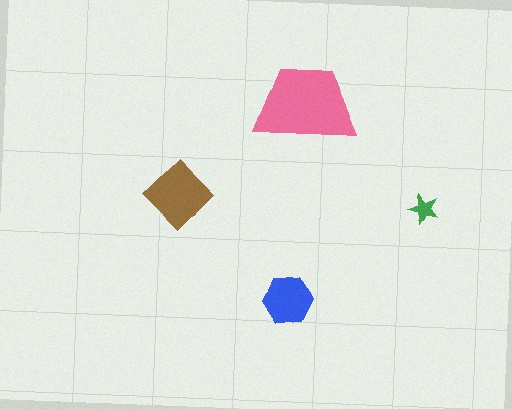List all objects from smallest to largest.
The green star, the blue hexagon, the brown diamond, the pink trapezoid.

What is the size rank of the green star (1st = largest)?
4th.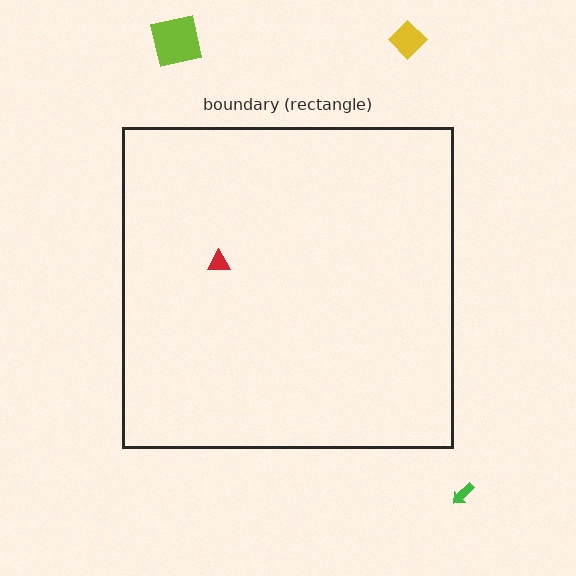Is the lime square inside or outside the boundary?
Outside.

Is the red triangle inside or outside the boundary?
Inside.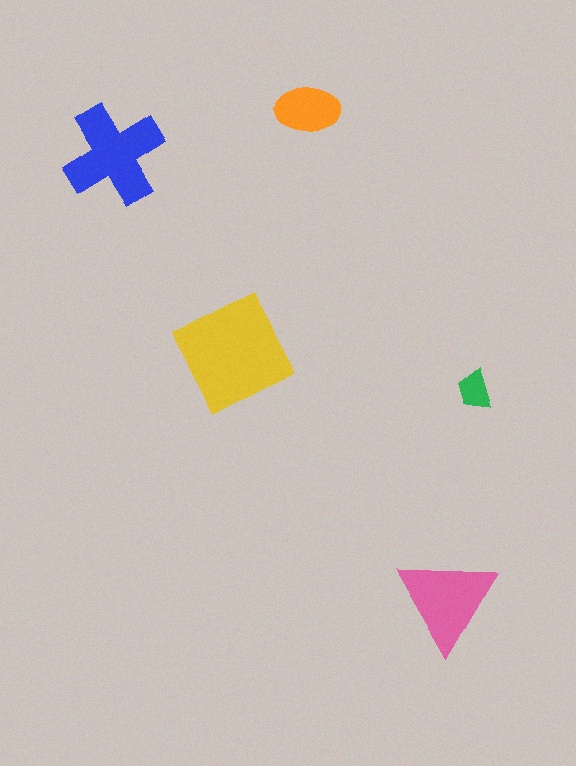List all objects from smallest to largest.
The green trapezoid, the orange ellipse, the pink triangle, the blue cross, the yellow diamond.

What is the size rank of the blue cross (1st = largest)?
2nd.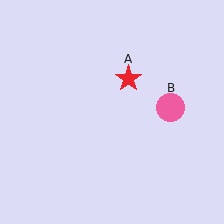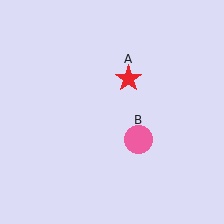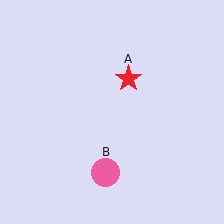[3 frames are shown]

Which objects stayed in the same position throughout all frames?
Red star (object A) remained stationary.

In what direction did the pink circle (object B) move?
The pink circle (object B) moved down and to the left.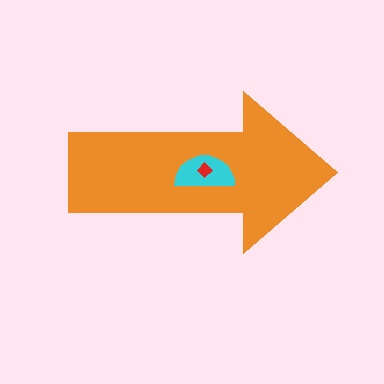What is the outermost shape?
The orange arrow.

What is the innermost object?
The red diamond.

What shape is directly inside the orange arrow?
The cyan semicircle.